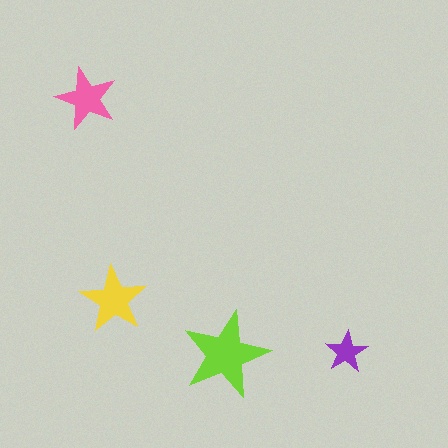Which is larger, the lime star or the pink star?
The lime one.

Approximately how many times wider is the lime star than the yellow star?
About 1.5 times wider.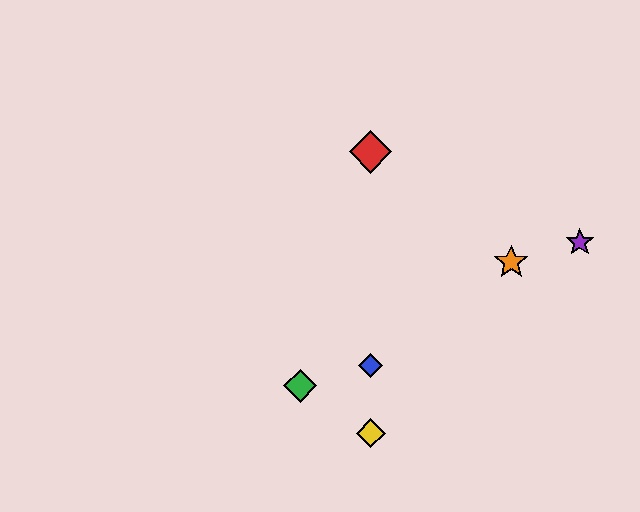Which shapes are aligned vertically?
The red diamond, the blue diamond, the yellow diamond are aligned vertically.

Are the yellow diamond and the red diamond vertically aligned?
Yes, both are at x≈371.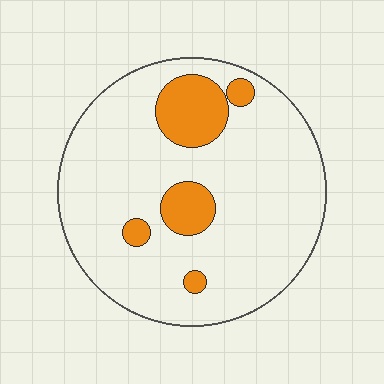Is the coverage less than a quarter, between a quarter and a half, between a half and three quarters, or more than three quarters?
Less than a quarter.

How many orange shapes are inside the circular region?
5.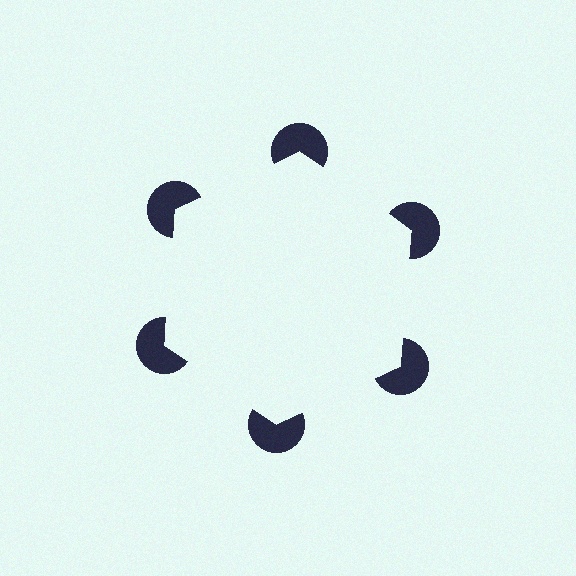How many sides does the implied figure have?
6 sides.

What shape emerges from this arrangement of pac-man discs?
An illusory hexagon — its edges are inferred from the aligned wedge cuts in the pac-man discs, not physically drawn.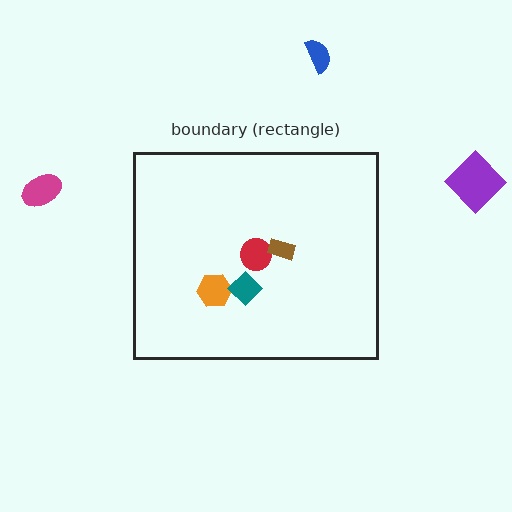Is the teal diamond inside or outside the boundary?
Inside.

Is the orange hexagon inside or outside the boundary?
Inside.